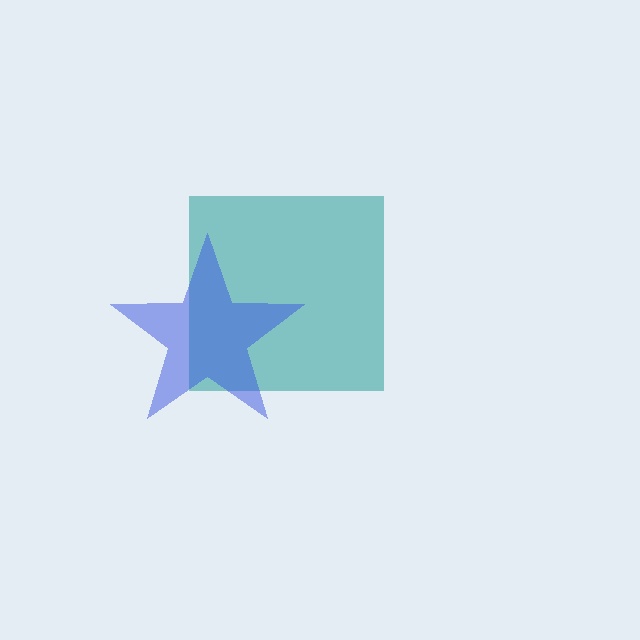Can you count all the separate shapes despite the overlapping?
Yes, there are 2 separate shapes.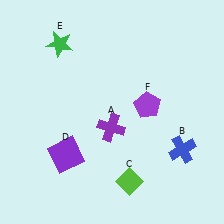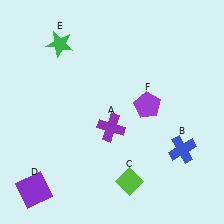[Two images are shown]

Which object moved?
The purple square (D) moved down.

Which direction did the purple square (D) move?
The purple square (D) moved down.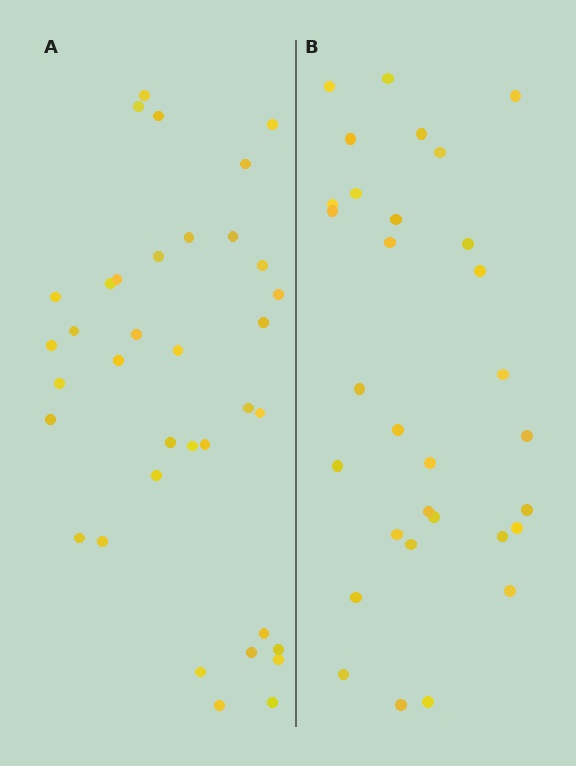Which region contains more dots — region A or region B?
Region A (the left region) has more dots.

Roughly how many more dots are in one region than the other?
Region A has about 5 more dots than region B.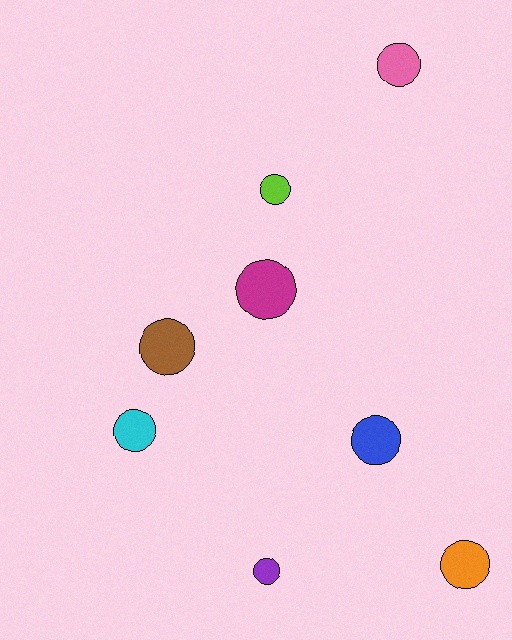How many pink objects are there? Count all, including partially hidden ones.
There is 1 pink object.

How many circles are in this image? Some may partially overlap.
There are 8 circles.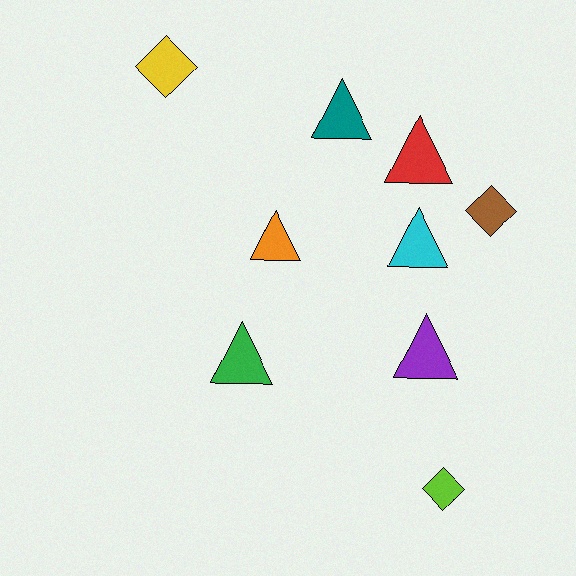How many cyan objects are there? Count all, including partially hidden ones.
There is 1 cyan object.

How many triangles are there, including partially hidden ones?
There are 6 triangles.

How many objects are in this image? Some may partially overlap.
There are 9 objects.